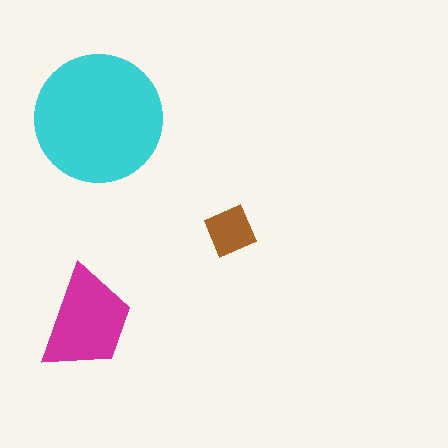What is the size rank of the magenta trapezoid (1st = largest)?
2nd.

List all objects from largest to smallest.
The cyan circle, the magenta trapezoid, the brown diamond.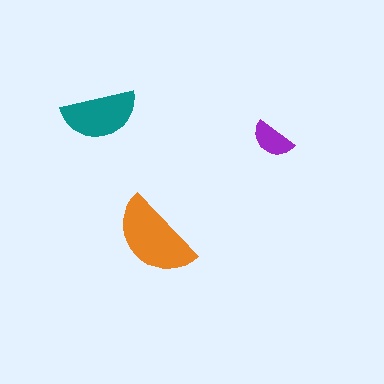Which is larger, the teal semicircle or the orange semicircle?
The orange one.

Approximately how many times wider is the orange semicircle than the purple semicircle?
About 2 times wider.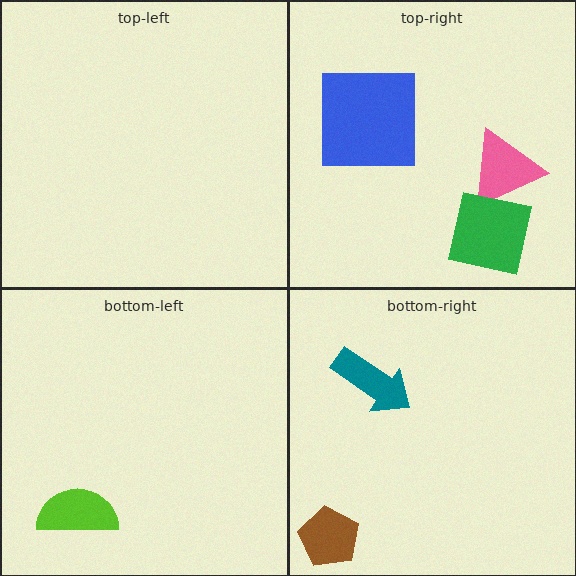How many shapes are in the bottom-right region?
2.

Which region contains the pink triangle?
The top-right region.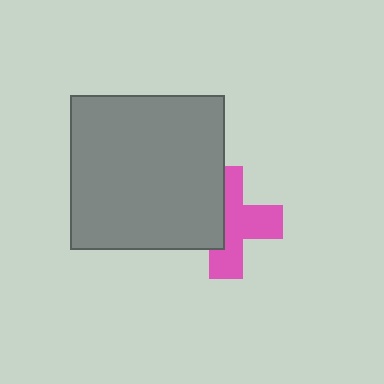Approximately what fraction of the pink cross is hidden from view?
Roughly 41% of the pink cross is hidden behind the gray square.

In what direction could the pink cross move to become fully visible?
The pink cross could move right. That would shift it out from behind the gray square entirely.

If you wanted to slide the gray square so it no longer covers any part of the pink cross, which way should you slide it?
Slide it left — that is the most direct way to separate the two shapes.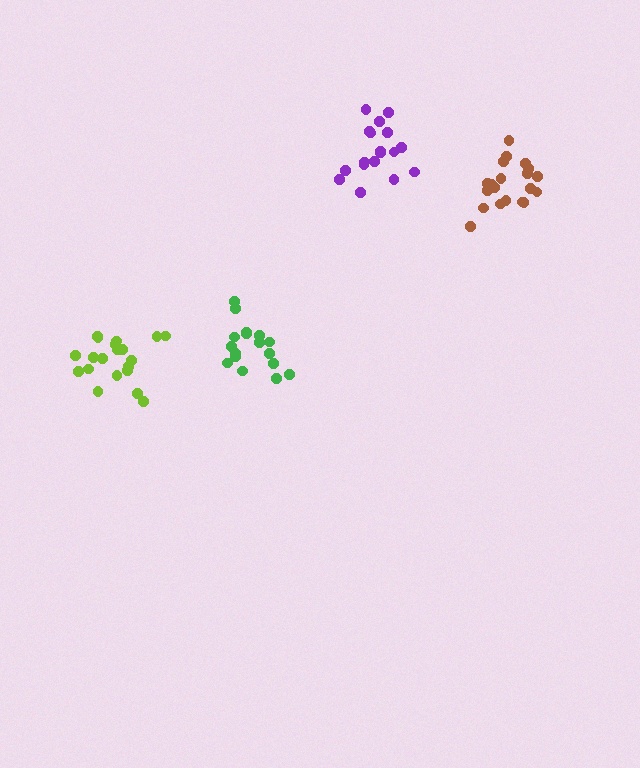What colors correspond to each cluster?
The clusters are colored: brown, lime, green, purple.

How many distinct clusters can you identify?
There are 4 distinct clusters.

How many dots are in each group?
Group 1: 20 dots, Group 2: 20 dots, Group 3: 17 dots, Group 4: 18 dots (75 total).